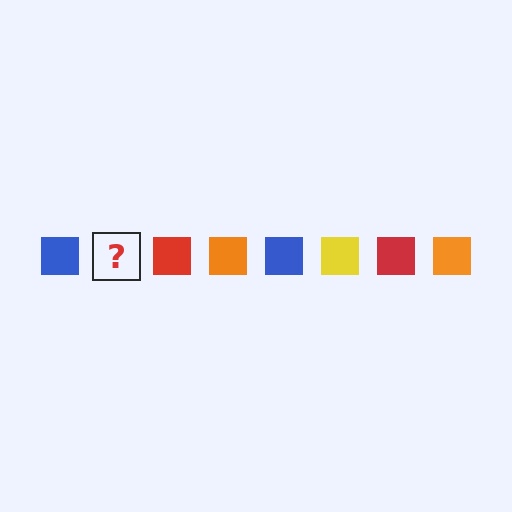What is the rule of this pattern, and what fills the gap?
The rule is that the pattern cycles through blue, yellow, red, orange squares. The gap should be filled with a yellow square.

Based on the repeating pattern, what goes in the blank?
The blank should be a yellow square.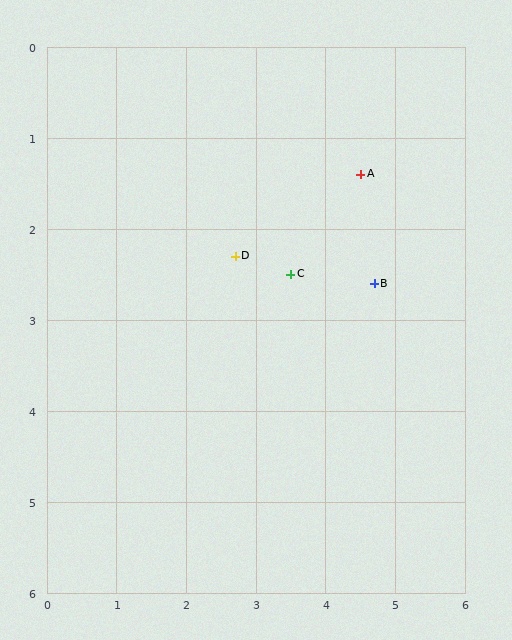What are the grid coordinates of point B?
Point B is at approximately (4.7, 2.6).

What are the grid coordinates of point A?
Point A is at approximately (4.5, 1.4).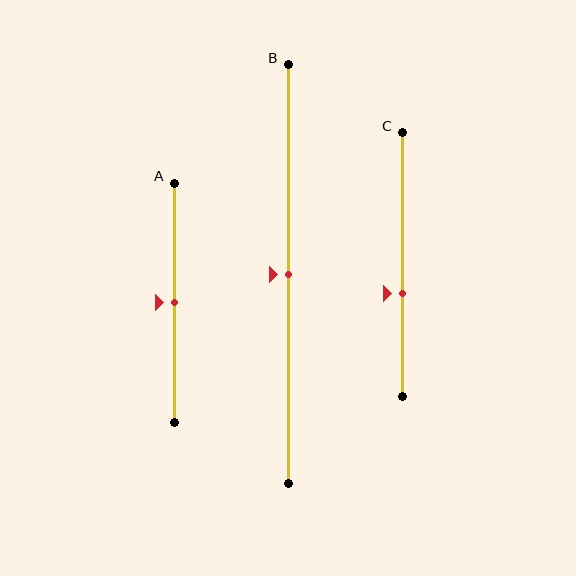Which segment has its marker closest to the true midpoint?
Segment A has its marker closest to the true midpoint.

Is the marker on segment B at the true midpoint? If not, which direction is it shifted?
Yes, the marker on segment B is at the true midpoint.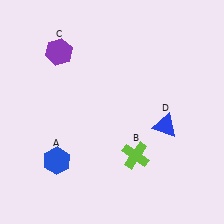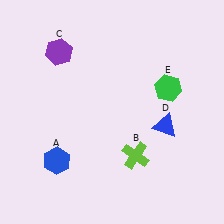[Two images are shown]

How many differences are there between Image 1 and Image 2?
There is 1 difference between the two images.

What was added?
A green hexagon (E) was added in Image 2.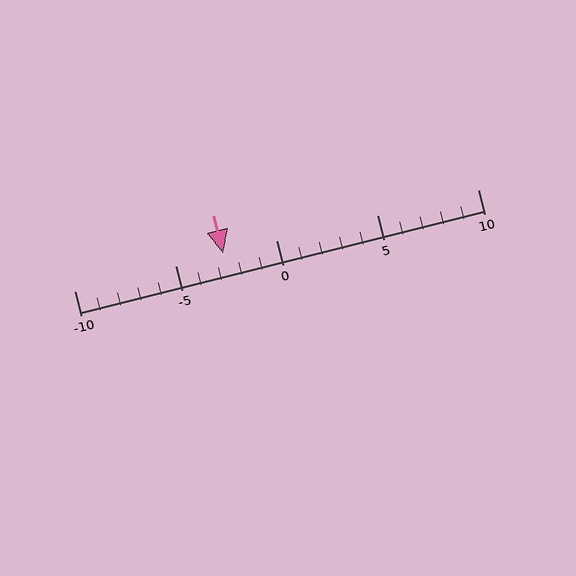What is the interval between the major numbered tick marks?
The major tick marks are spaced 5 units apart.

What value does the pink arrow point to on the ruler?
The pink arrow points to approximately -3.